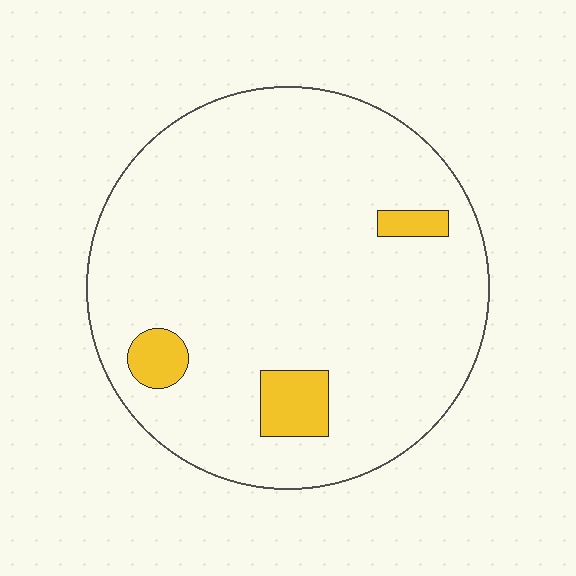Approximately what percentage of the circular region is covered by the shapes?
Approximately 5%.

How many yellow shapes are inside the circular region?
3.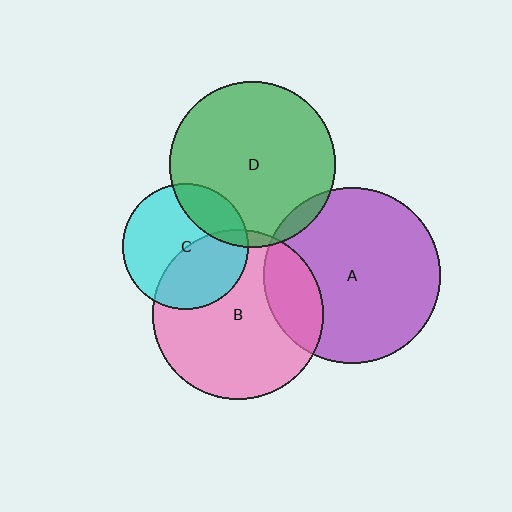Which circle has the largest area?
Circle A (purple).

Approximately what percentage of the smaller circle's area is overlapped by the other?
Approximately 20%.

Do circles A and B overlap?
Yes.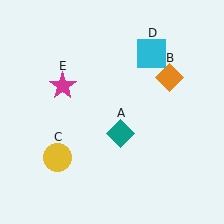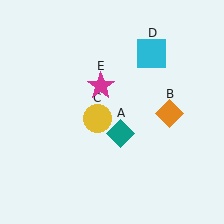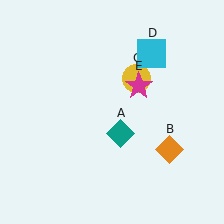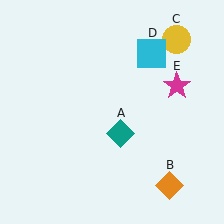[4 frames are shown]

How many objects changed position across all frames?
3 objects changed position: orange diamond (object B), yellow circle (object C), magenta star (object E).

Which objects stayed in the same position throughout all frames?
Teal diamond (object A) and cyan square (object D) remained stationary.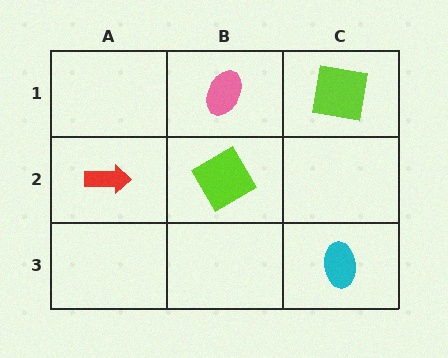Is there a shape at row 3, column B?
No, that cell is empty.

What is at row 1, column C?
A lime square.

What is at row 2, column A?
A red arrow.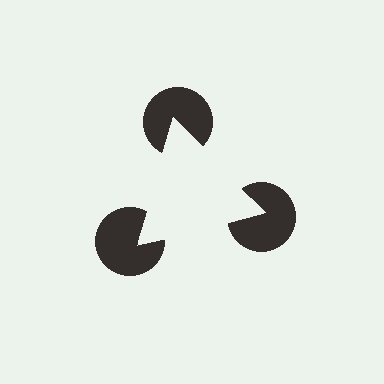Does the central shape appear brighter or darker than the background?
It typically appears slightly brighter than the background, even though no actual brightness change is drawn.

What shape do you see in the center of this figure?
An illusory triangle — its edges are inferred from the aligned wedge cuts in the pac-man discs, not physically drawn.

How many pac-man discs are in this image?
There are 3 — one at each vertex of the illusory triangle.